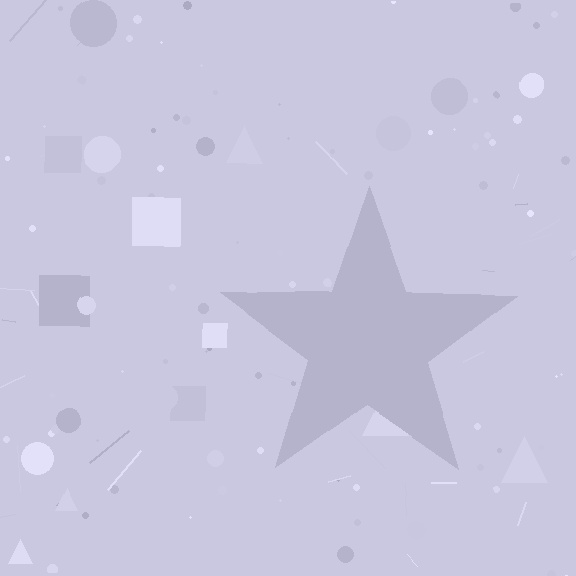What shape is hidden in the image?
A star is hidden in the image.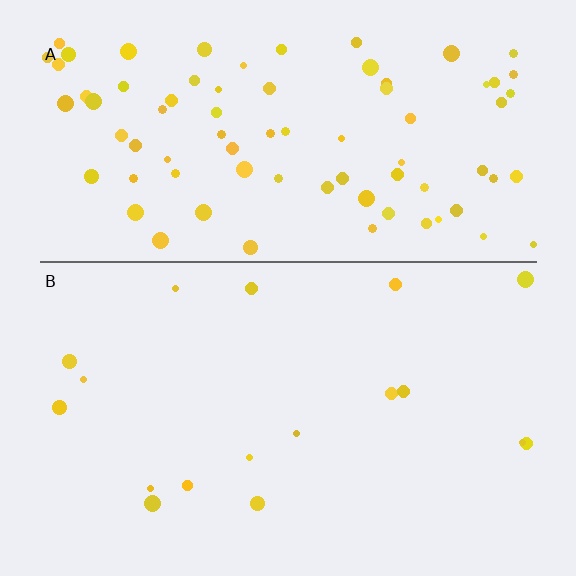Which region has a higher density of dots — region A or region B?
A (the top).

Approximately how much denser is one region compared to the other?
Approximately 4.6× — region A over region B.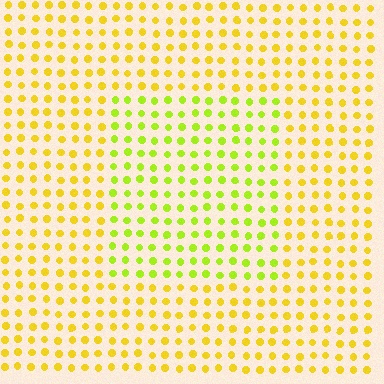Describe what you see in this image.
The image is filled with small yellow elements in a uniform arrangement. A rectangle-shaped region is visible where the elements are tinted to a slightly different hue, forming a subtle color boundary.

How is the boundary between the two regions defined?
The boundary is defined purely by a slight shift in hue (about 31 degrees). Spacing, size, and orientation are identical on both sides.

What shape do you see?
I see a rectangle.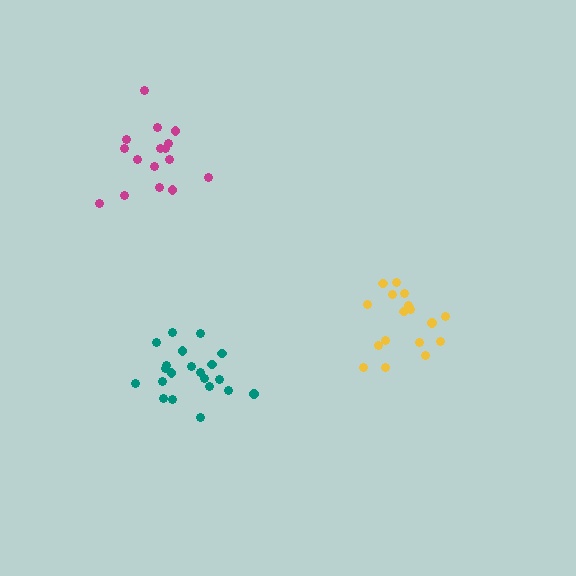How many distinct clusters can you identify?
There are 3 distinct clusters.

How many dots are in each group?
Group 1: 17 dots, Group 2: 16 dots, Group 3: 21 dots (54 total).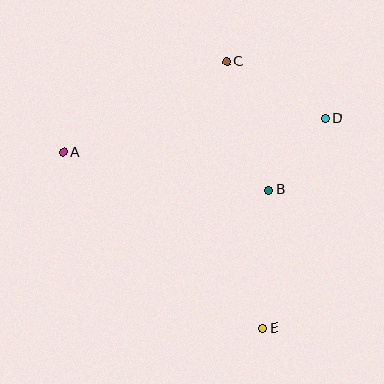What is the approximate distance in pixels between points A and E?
The distance between A and E is approximately 266 pixels.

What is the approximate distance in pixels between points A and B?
The distance between A and B is approximately 209 pixels.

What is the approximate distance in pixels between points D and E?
The distance between D and E is approximately 219 pixels.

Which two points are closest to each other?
Points B and D are closest to each other.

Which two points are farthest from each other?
Points C and E are farthest from each other.